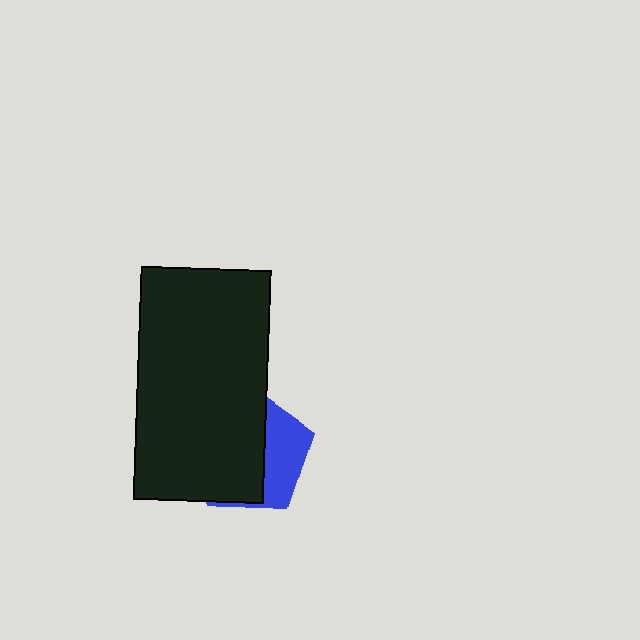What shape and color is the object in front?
The object in front is a black rectangle.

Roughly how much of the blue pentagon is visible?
A small part of it is visible (roughly 35%).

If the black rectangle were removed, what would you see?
You would see the complete blue pentagon.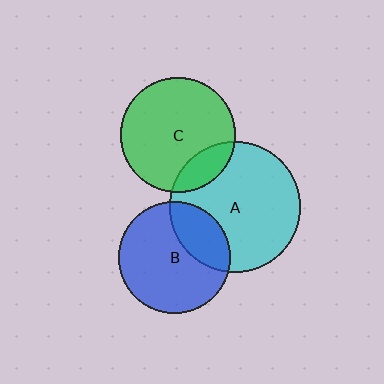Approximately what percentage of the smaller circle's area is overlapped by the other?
Approximately 15%.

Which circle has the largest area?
Circle A (cyan).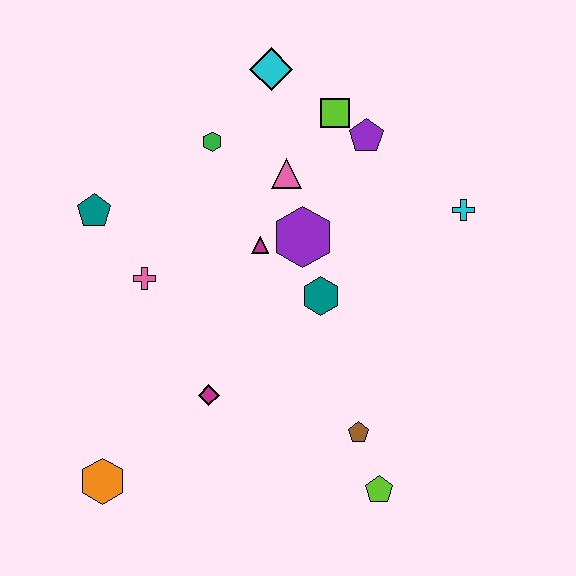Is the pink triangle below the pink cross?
No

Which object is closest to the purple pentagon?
The lime square is closest to the purple pentagon.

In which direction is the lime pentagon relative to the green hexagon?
The lime pentagon is below the green hexagon.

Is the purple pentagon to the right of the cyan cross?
No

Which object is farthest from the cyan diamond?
The orange hexagon is farthest from the cyan diamond.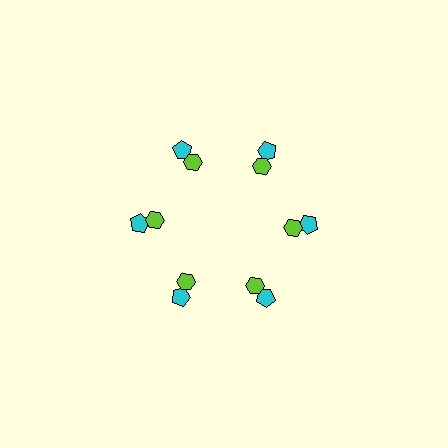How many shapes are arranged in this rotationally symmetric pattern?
There are 12 shapes, arranged in 6 groups of 2.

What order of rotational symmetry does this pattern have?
This pattern has 6-fold rotational symmetry.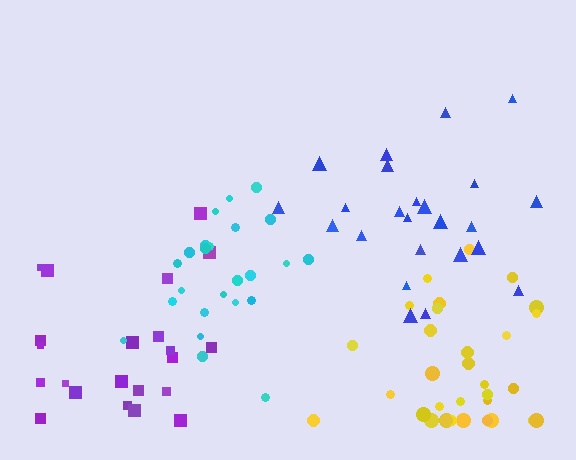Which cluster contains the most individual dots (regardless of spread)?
Yellow (32).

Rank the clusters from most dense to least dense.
cyan, yellow, blue, purple.